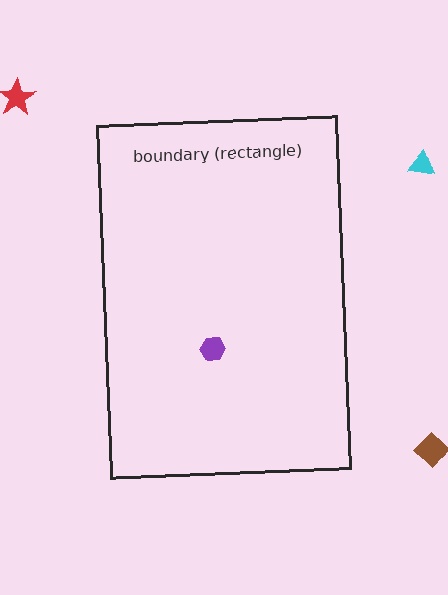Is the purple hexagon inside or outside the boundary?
Inside.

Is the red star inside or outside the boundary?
Outside.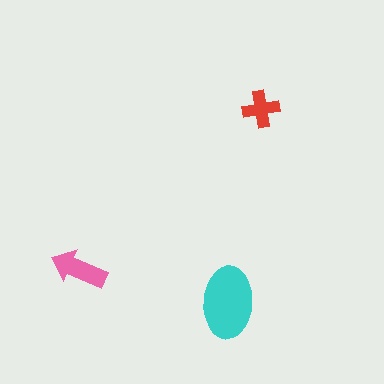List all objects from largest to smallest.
The cyan ellipse, the pink arrow, the red cross.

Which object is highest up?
The red cross is topmost.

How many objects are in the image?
There are 3 objects in the image.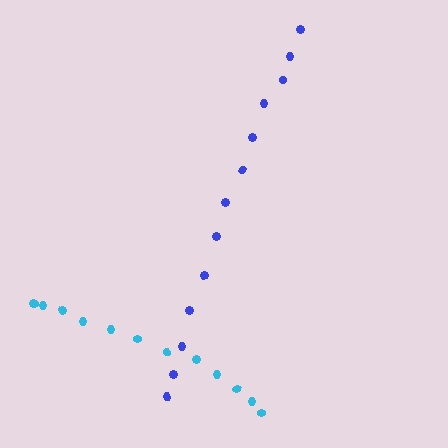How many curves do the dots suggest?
There are 2 distinct paths.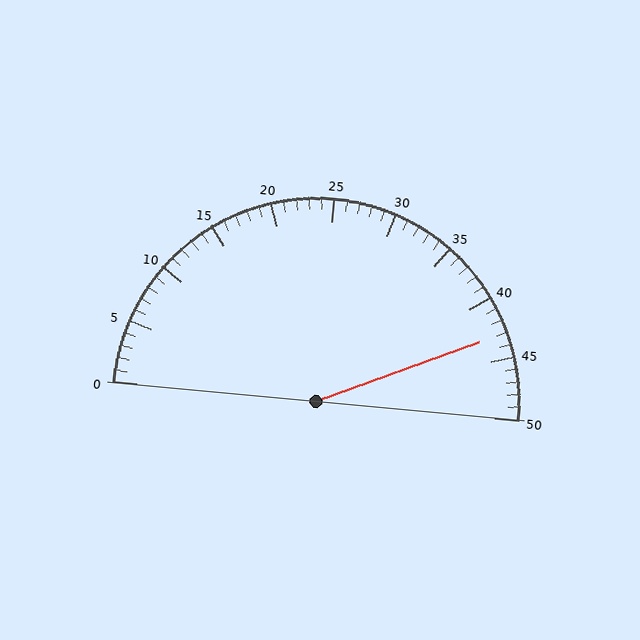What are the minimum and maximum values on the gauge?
The gauge ranges from 0 to 50.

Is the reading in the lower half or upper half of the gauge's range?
The reading is in the upper half of the range (0 to 50).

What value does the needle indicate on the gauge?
The needle indicates approximately 43.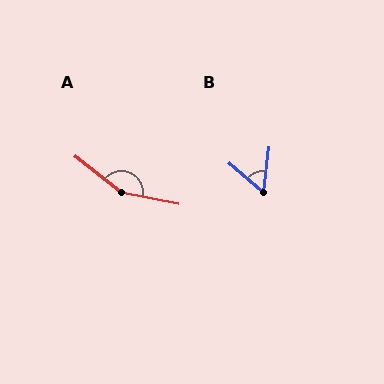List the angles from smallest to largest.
B (56°), A (154°).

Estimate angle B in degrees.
Approximately 56 degrees.